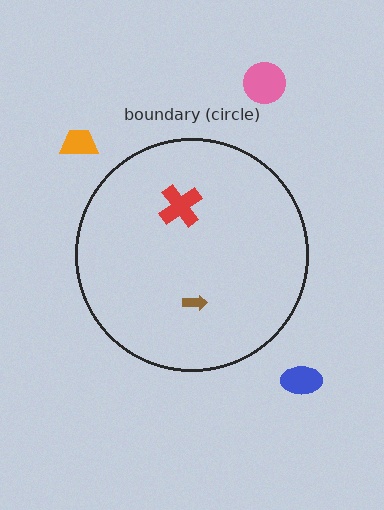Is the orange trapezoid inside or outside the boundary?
Outside.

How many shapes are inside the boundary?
2 inside, 3 outside.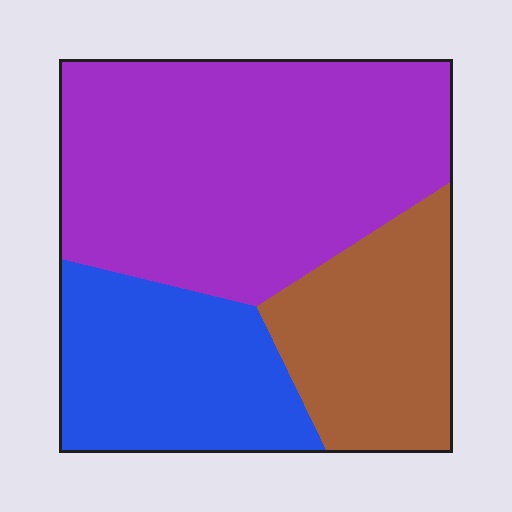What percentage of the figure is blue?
Blue covers 25% of the figure.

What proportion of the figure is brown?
Brown takes up about one quarter (1/4) of the figure.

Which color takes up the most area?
Purple, at roughly 50%.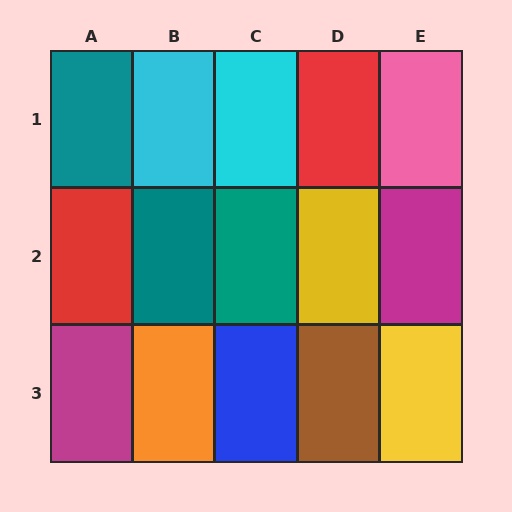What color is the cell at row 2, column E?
Magenta.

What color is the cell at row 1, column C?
Cyan.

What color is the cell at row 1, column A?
Teal.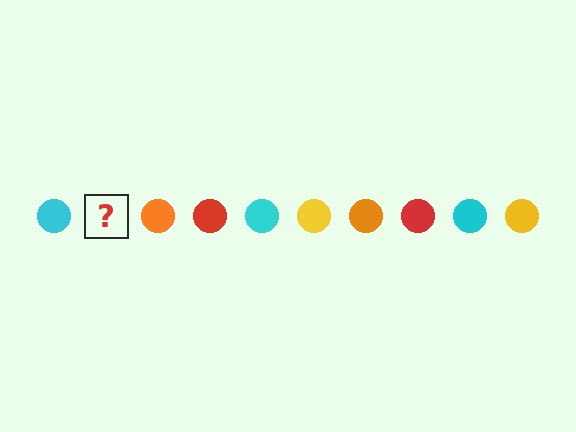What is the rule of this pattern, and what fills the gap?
The rule is that the pattern cycles through cyan, yellow, orange, red circles. The gap should be filled with a yellow circle.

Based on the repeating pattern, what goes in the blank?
The blank should be a yellow circle.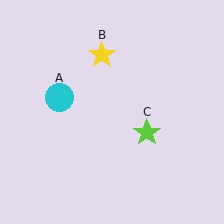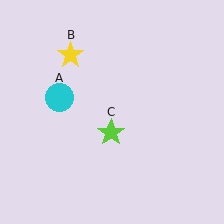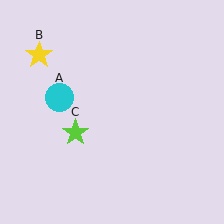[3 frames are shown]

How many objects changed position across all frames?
2 objects changed position: yellow star (object B), lime star (object C).